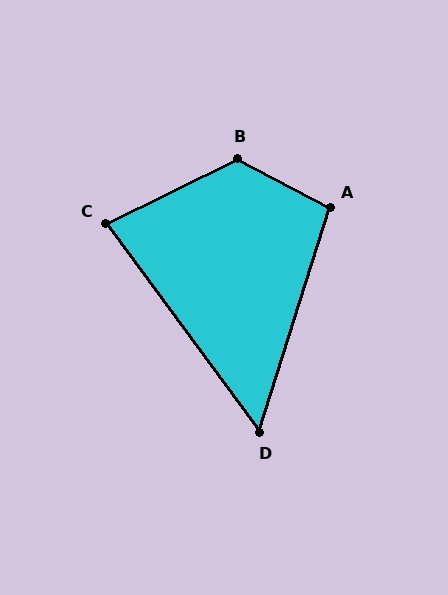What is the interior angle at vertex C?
Approximately 80 degrees (acute).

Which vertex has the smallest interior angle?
D, at approximately 54 degrees.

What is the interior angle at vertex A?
Approximately 100 degrees (obtuse).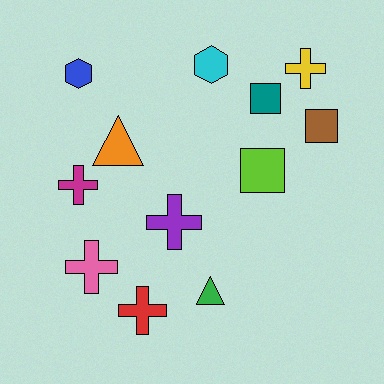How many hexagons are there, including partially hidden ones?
There are 2 hexagons.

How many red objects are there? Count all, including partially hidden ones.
There is 1 red object.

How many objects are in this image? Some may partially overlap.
There are 12 objects.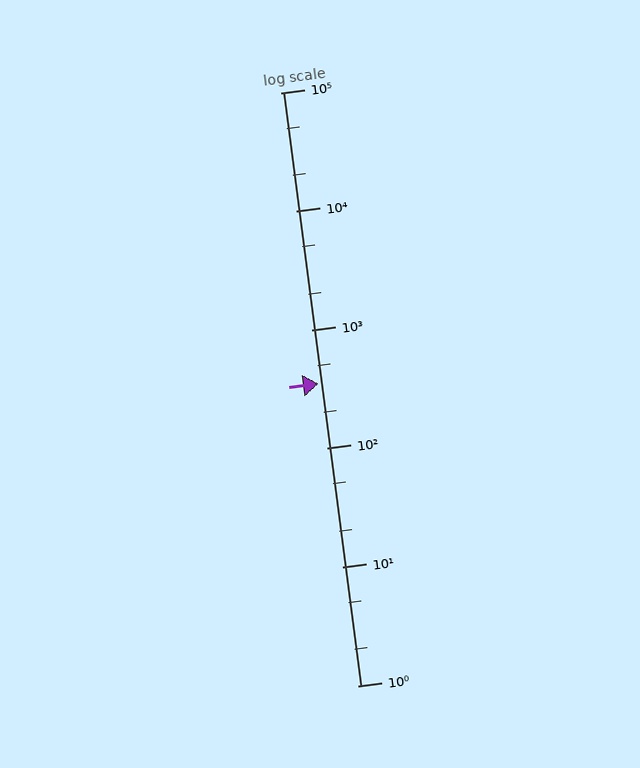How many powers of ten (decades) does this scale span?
The scale spans 5 decades, from 1 to 100000.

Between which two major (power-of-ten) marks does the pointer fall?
The pointer is between 100 and 1000.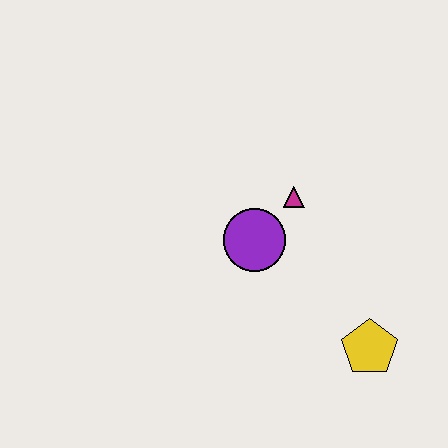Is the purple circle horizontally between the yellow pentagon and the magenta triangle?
No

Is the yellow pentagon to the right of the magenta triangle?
Yes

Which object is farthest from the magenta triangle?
The yellow pentagon is farthest from the magenta triangle.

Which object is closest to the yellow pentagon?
The purple circle is closest to the yellow pentagon.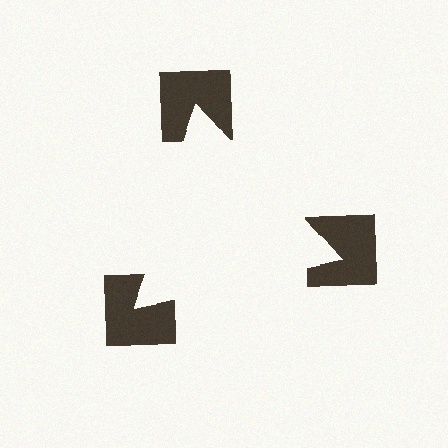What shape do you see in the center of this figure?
An illusory triangle — its edges are inferred from the aligned wedge cuts in the notched squares, not physically drawn.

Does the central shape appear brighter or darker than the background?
It typically appears slightly brighter than the background, even though no actual brightness change is drawn.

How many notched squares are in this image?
There are 3 — one at each vertex of the illusory triangle.